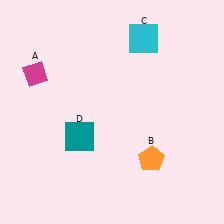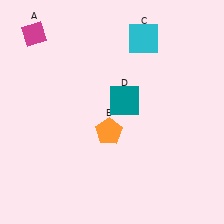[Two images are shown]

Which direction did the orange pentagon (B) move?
The orange pentagon (B) moved left.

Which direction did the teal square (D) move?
The teal square (D) moved right.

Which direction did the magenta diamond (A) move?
The magenta diamond (A) moved up.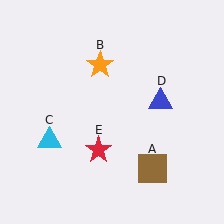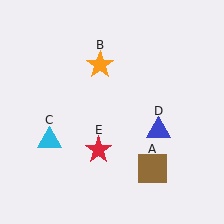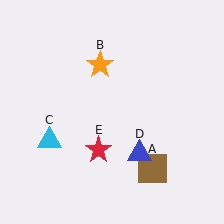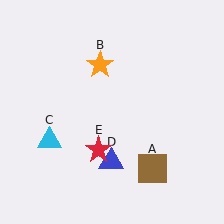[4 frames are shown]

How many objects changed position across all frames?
1 object changed position: blue triangle (object D).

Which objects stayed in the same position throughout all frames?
Brown square (object A) and orange star (object B) and cyan triangle (object C) and red star (object E) remained stationary.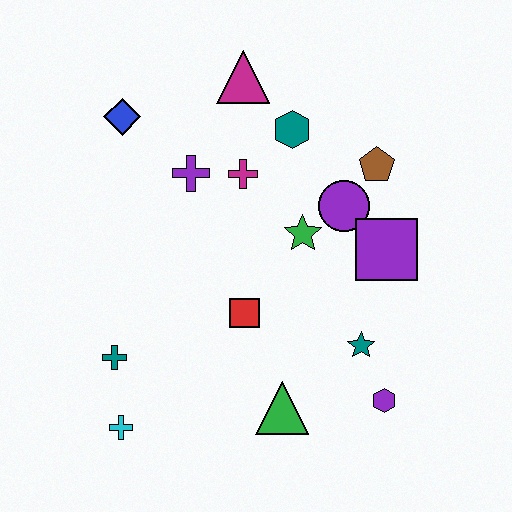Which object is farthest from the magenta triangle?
The cyan cross is farthest from the magenta triangle.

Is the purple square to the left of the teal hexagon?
No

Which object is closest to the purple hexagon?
The teal star is closest to the purple hexagon.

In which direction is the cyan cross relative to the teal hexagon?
The cyan cross is below the teal hexagon.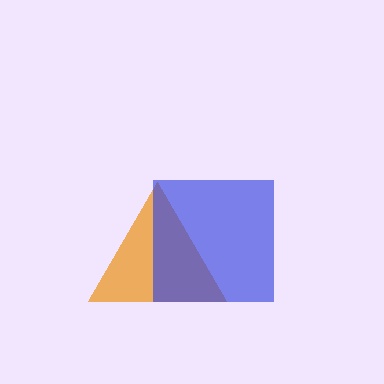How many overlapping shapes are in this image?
There are 2 overlapping shapes in the image.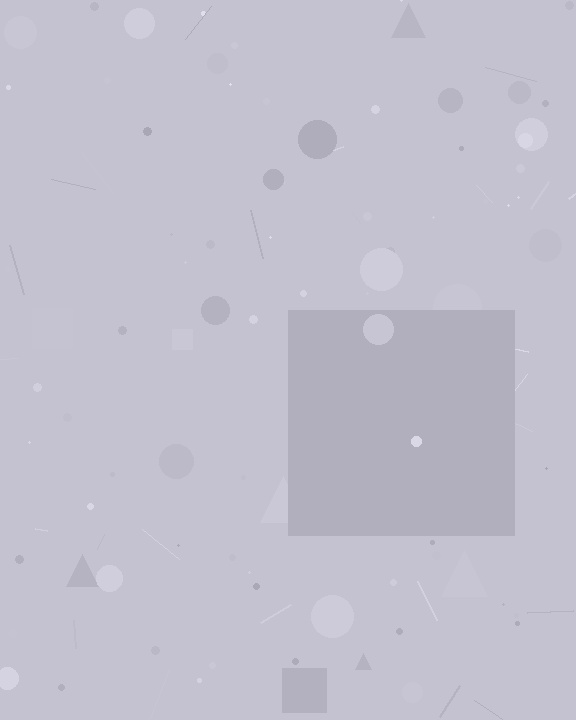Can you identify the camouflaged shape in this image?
The camouflaged shape is a square.